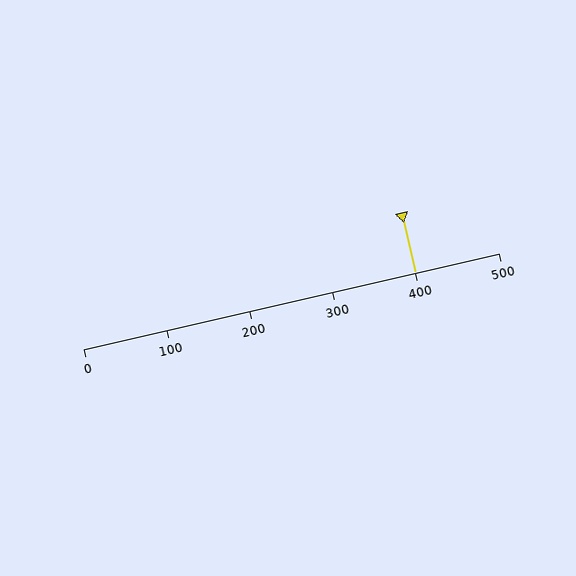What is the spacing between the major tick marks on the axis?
The major ticks are spaced 100 apart.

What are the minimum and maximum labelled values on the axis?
The axis runs from 0 to 500.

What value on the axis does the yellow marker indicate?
The marker indicates approximately 400.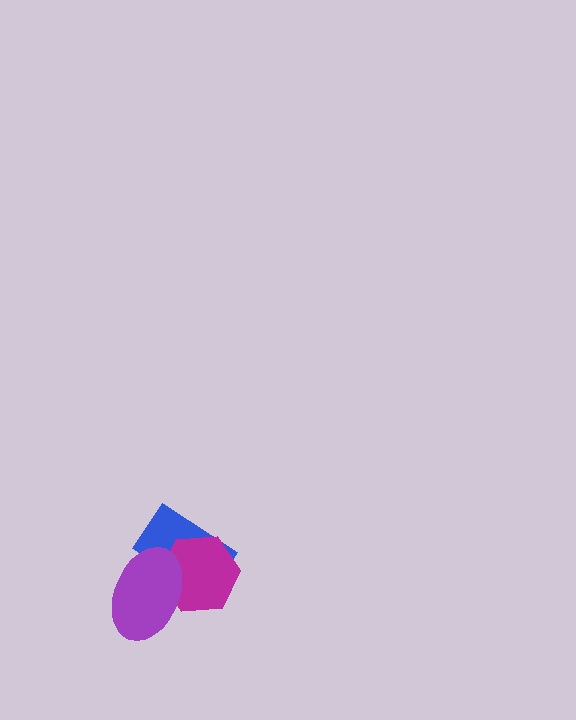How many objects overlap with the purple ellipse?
2 objects overlap with the purple ellipse.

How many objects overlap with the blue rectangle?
2 objects overlap with the blue rectangle.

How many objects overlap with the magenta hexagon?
2 objects overlap with the magenta hexagon.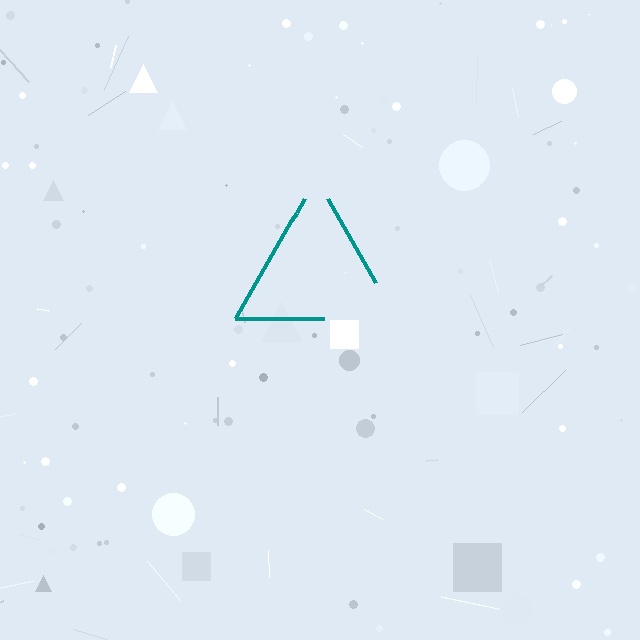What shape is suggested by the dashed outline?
The dashed outline suggests a triangle.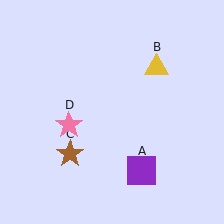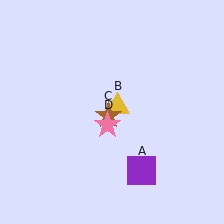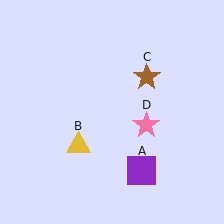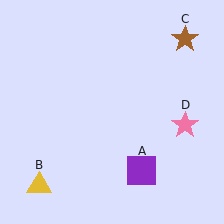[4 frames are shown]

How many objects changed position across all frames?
3 objects changed position: yellow triangle (object B), brown star (object C), pink star (object D).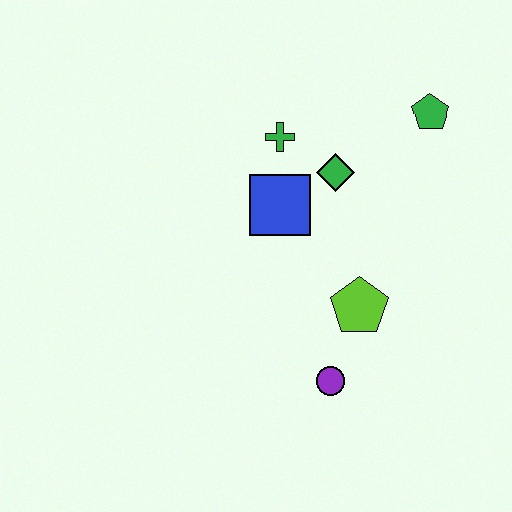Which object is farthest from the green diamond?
The purple circle is farthest from the green diamond.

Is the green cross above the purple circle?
Yes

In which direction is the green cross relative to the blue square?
The green cross is above the blue square.